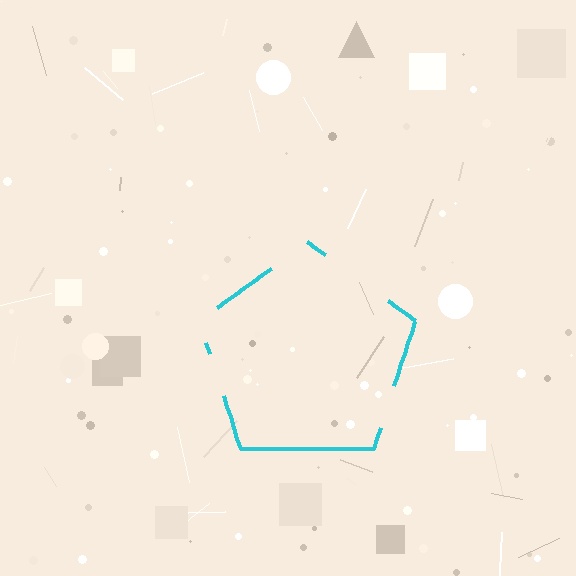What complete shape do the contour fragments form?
The contour fragments form a pentagon.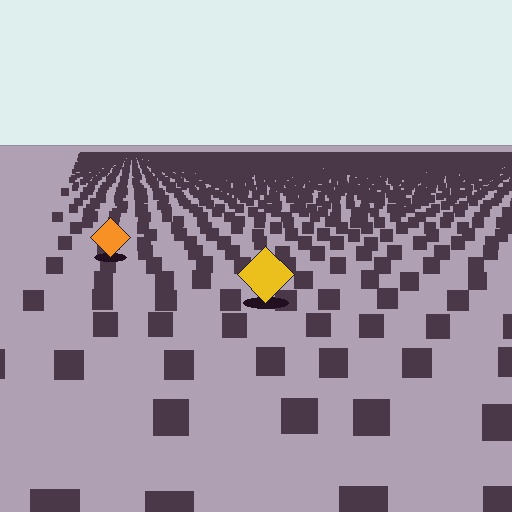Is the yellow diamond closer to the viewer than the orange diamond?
Yes. The yellow diamond is closer — you can tell from the texture gradient: the ground texture is coarser near it.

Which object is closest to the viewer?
The yellow diamond is closest. The texture marks near it are larger and more spread out.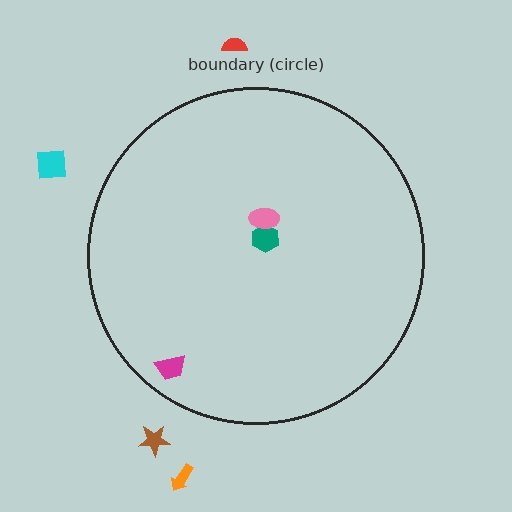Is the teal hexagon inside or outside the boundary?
Inside.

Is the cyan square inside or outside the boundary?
Outside.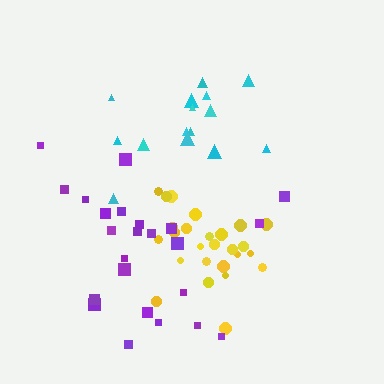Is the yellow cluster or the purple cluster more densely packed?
Yellow.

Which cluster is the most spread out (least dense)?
Purple.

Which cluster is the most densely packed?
Yellow.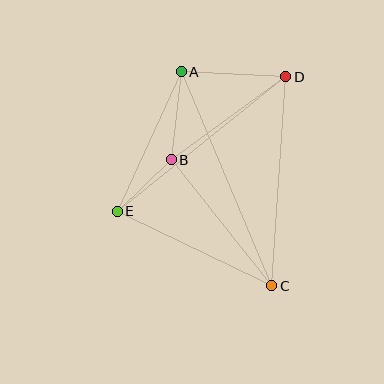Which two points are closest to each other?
Points B and E are closest to each other.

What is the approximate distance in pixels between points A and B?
The distance between A and B is approximately 89 pixels.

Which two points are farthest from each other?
Points A and C are farthest from each other.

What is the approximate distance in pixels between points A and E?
The distance between A and E is approximately 154 pixels.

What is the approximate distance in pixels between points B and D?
The distance between B and D is approximately 142 pixels.